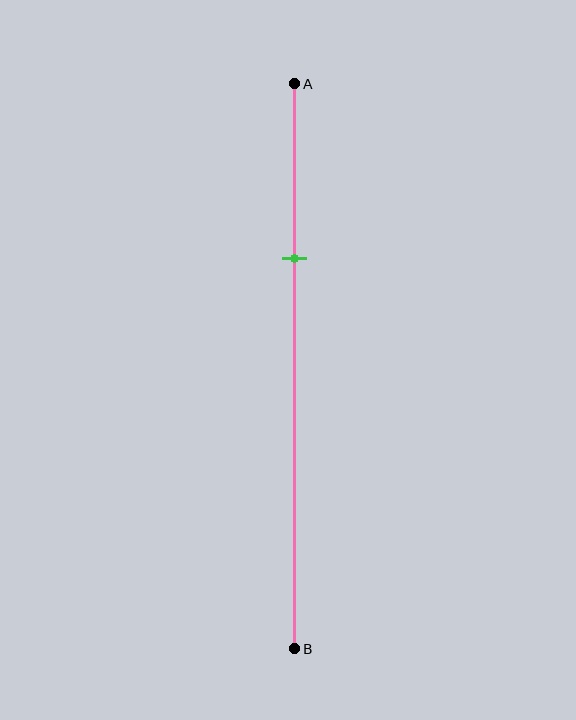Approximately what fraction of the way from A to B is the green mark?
The green mark is approximately 30% of the way from A to B.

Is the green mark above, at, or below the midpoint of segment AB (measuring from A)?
The green mark is above the midpoint of segment AB.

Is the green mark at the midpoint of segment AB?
No, the mark is at about 30% from A, not at the 50% midpoint.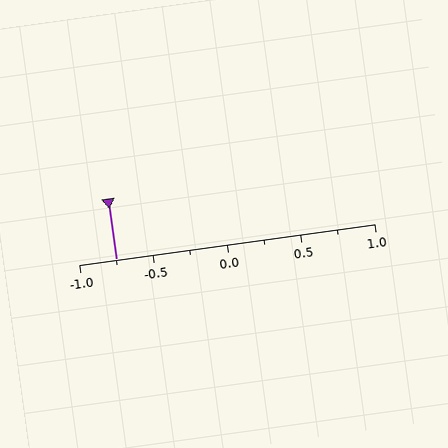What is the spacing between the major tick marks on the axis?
The major ticks are spaced 0.5 apart.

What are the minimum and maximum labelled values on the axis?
The axis runs from -1.0 to 1.0.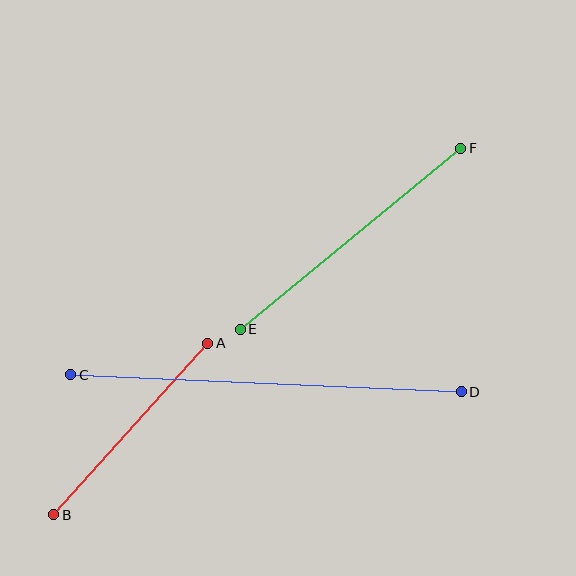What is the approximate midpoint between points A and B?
The midpoint is at approximately (131, 429) pixels.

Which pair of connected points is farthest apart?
Points C and D are farthest apart.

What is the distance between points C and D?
The distance is approximately 391 pixels.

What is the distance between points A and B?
The distance is approximately 231 pixels.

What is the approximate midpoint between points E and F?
The midpoint is at approximately (350, 239) pixels.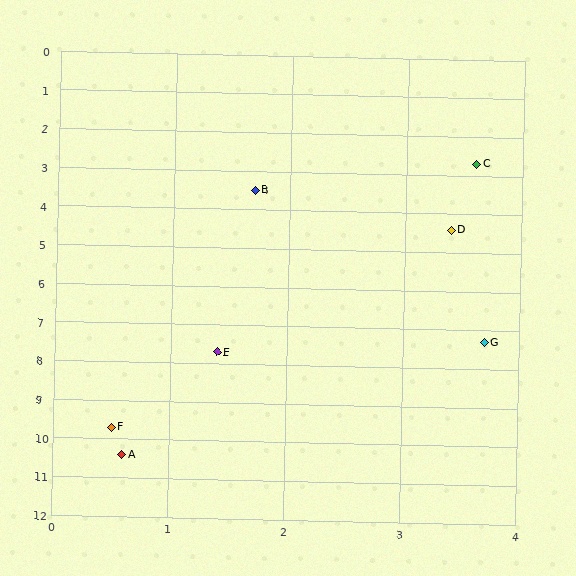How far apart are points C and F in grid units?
Points C and F are about 7.7 grid units apart.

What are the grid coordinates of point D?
Point D is at approximately (3.4, 4.4).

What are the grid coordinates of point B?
Point B is at approximately (1.7, 3.5).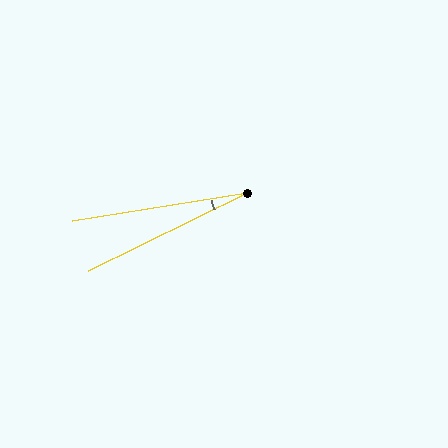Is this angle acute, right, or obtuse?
It is acute.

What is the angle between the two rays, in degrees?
Approximately 17 degrees.